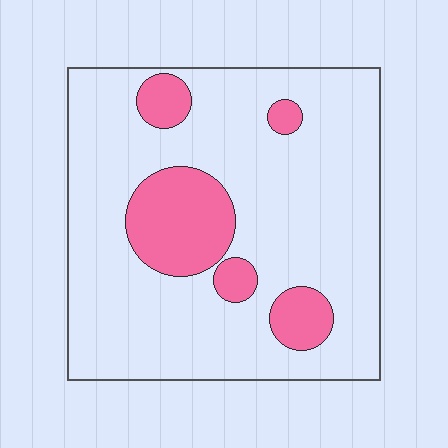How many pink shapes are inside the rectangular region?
5.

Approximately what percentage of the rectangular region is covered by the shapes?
Approximately 20%.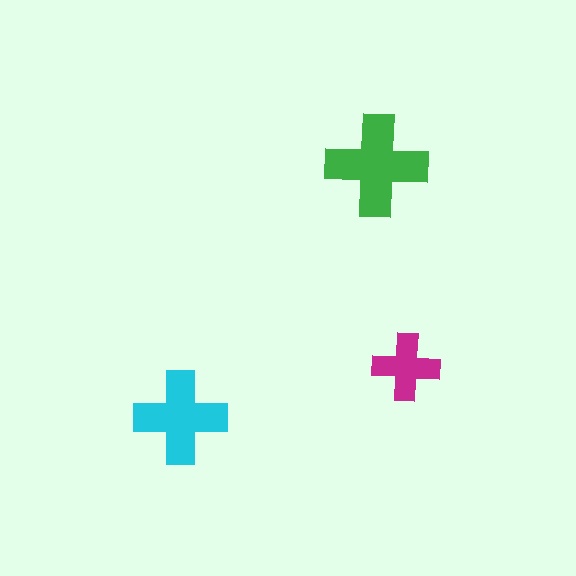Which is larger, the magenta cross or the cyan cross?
The cyan one.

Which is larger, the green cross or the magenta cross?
The green one.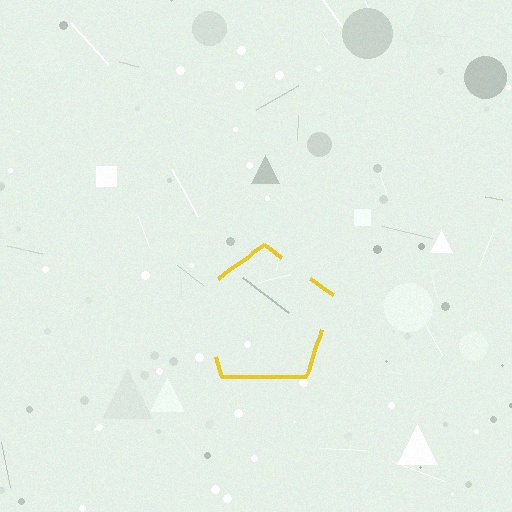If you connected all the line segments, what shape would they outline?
They would outline a pentagon.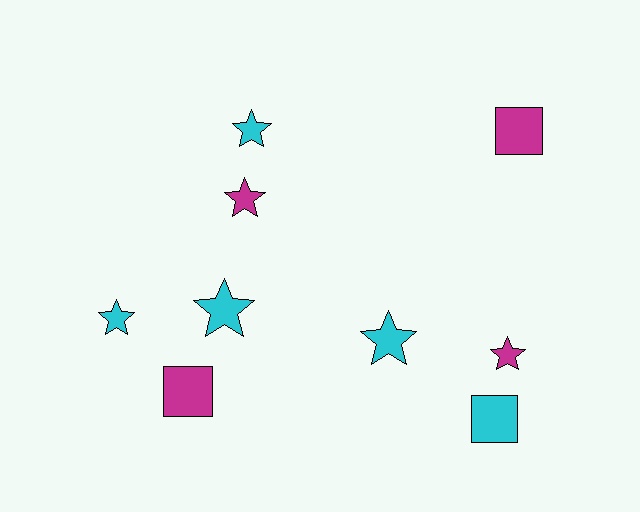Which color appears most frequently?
Cyan, with 5 objects.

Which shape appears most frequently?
Star, with 6 objects.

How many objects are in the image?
There are 9 objects.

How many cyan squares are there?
There is 1 cyan square.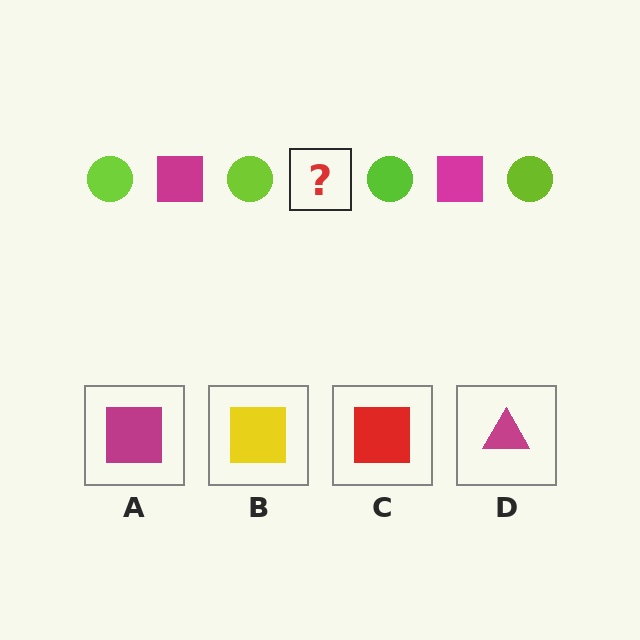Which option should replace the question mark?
Option A.